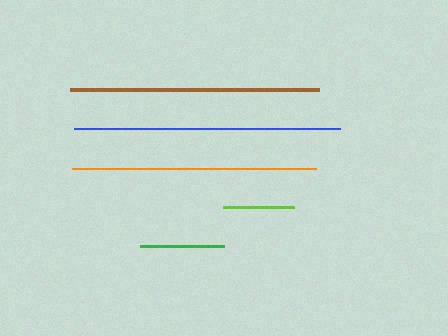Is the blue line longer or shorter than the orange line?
The blue line is longer than the orange line.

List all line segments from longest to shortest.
From longest to shortest: blue, brown, orange, green, lime.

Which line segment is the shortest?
The lime line is the shortest at approximately 71 pixels.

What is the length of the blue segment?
The blue segment is approximately 267 pixels long.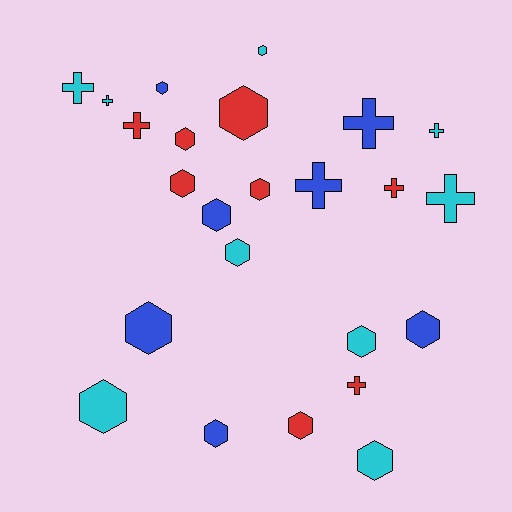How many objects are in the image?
There are 24 objects.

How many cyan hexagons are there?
There are 5 cyan hexagons.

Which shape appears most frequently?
Hexagon, with 15 objects.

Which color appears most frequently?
Cyan, with 9 objects.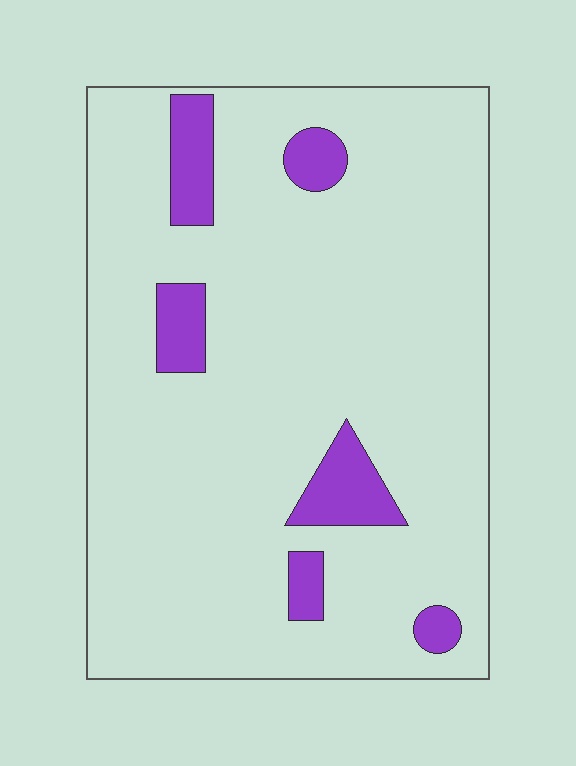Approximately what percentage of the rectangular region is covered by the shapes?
Approximately 10%.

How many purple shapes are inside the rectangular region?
6.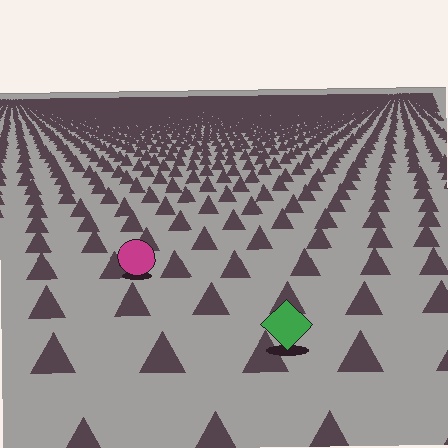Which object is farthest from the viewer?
The magenta circle is farthest from the viewer. It appears smaller and the ground texture around it is denser.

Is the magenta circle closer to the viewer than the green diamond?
No. The green diamond is closer — you can tell from the texture gradient: the ground texture is coarser near it.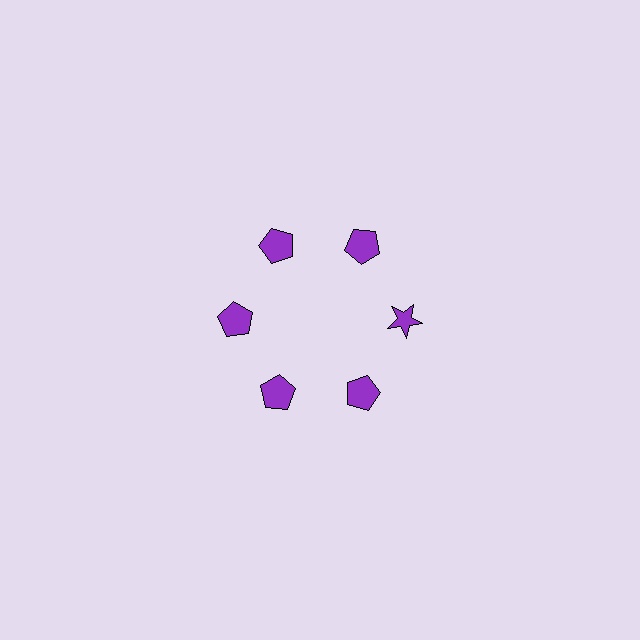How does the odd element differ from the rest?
It has a different shape: star instead of pentagon.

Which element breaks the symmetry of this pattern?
The purple star at roughly the 3 o'clock position breaks the symmetry. All other shapes are purple pentagons.